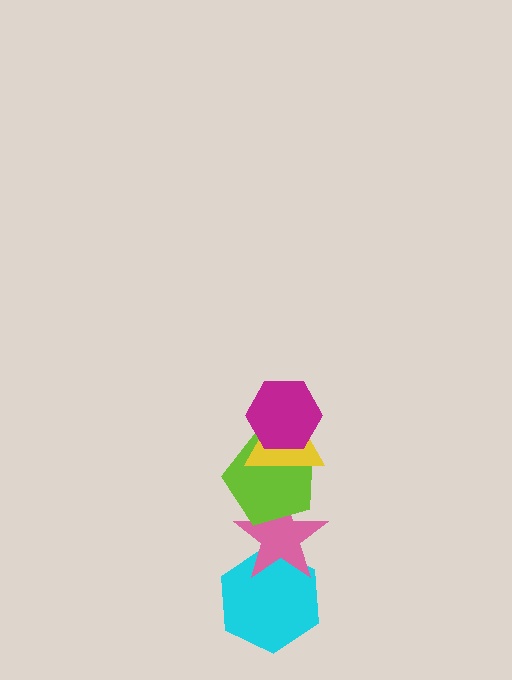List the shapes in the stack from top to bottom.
From top to bottom: the magenta hexagon, the yellow triangle, the lime pentagon, the pink star, the cyan hexagon.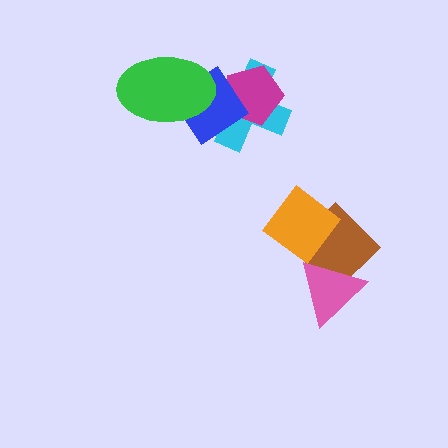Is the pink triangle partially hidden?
No, no other shape covers it.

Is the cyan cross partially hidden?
Yes, it is partially covered by another shape.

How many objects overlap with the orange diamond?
1 object overlaps with the orange diamond.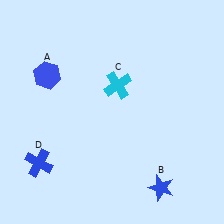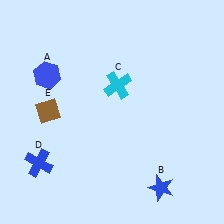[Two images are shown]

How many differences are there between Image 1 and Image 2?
There is 1 difference between the two images.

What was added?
A brown diamond (E) was added in Image 2.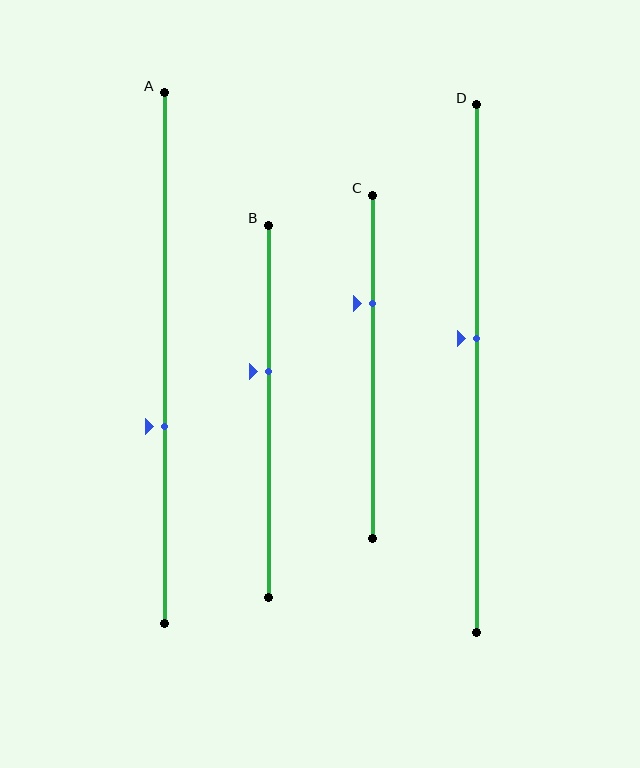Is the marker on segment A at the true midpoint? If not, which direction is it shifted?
No, the marker on segment A is shifted downward by about 13% of the segment length.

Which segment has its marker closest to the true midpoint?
Segment D has its marker closest to the true midpoint.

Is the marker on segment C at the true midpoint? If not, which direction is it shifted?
No, the marker on segment C is shifted upward by about 18% of the segment length.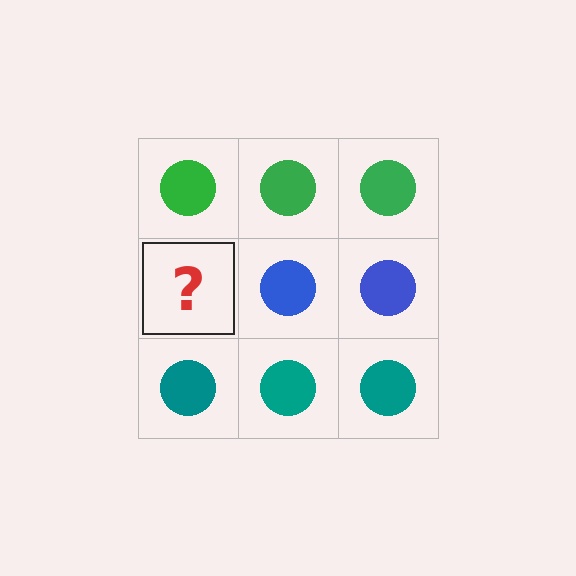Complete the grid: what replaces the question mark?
The question mark should be replaced with a blue circle.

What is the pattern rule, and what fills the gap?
The rule is that each row has a consistent color. The gap should be filled with a blue circle.